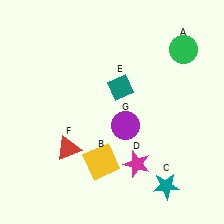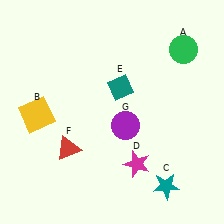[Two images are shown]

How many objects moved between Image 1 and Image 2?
1 object moved between the two images.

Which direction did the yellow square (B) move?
The yellow square (B) moved left.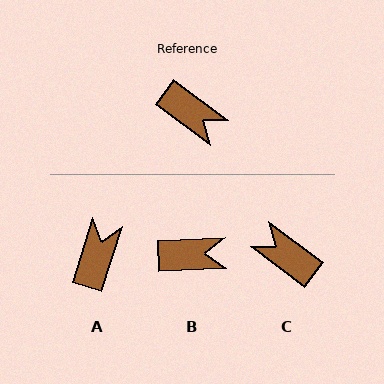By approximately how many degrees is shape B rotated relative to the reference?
Approximately 39 degrees counter-clockwise.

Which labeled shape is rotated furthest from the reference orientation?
C, about 180 degrees away.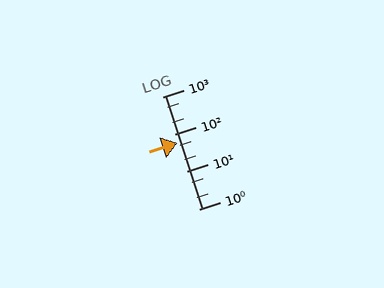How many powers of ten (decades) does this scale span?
The scale spans 3 decades, from 1 to 1000.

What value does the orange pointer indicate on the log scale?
The pointer indicates approximately 57.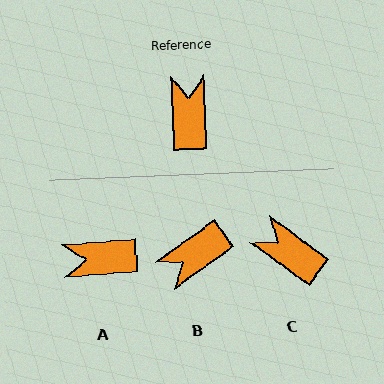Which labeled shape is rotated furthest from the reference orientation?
B, about 123 degrees away.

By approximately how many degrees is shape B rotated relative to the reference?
Approximately 123 degrees counter-clockwise.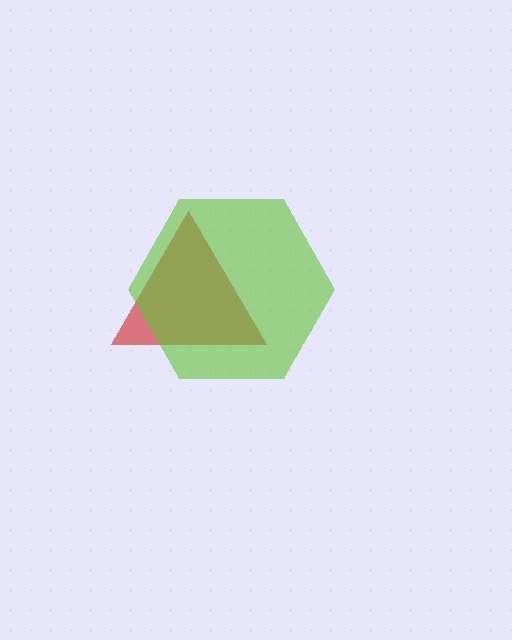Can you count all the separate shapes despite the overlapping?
Yes, there are 2 separate shapes.